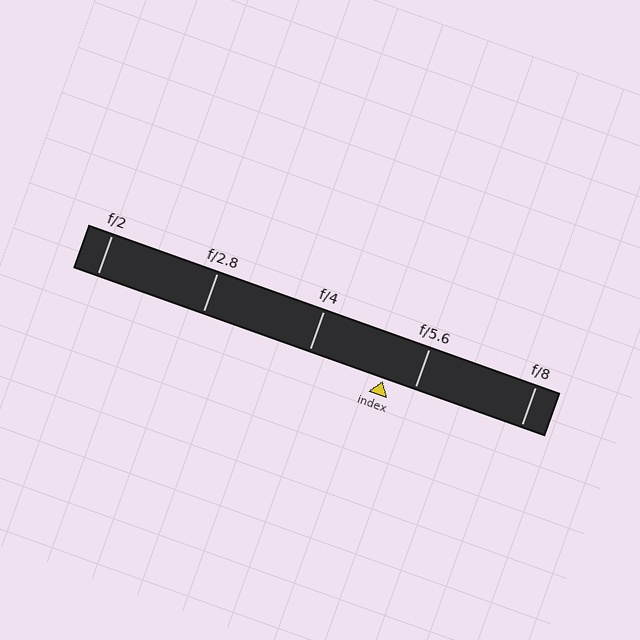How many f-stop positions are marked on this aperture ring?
There are 5 f-stop positions marked.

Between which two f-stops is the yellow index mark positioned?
The index mark is between f/4 and f/5.6.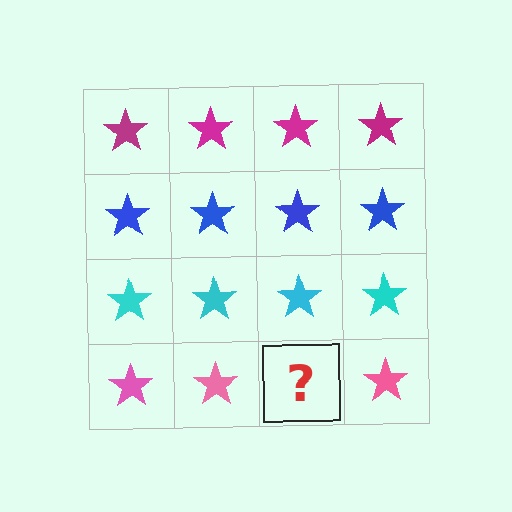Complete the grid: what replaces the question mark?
The question mark should be replaced with a pink star.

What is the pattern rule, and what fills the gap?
The rule is that each row has a consistent color. The gap should be filled with a pink star.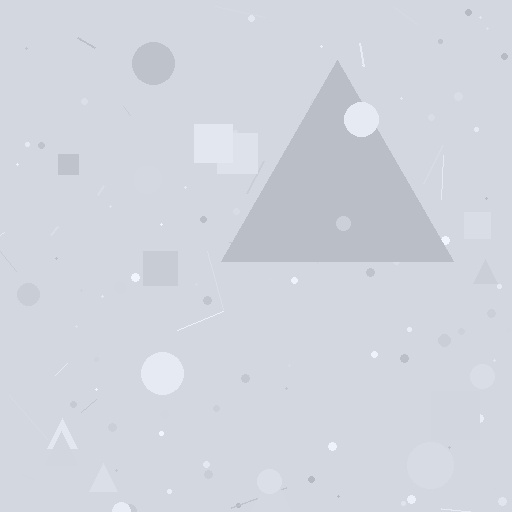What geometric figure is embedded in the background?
A triangle is embedded in the background.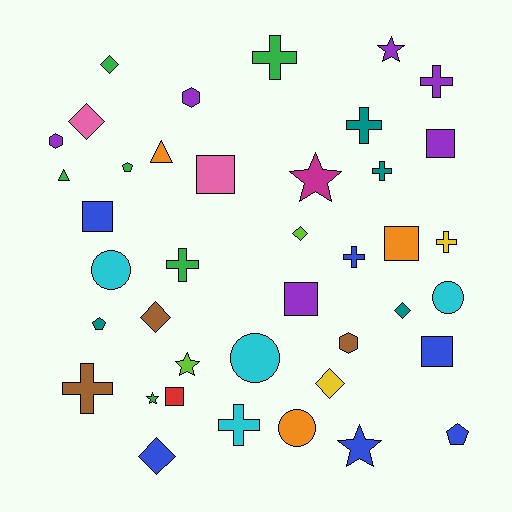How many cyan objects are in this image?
There are 4 cyan objects.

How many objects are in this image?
There are 40 objects.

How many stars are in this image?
There are 5 stars.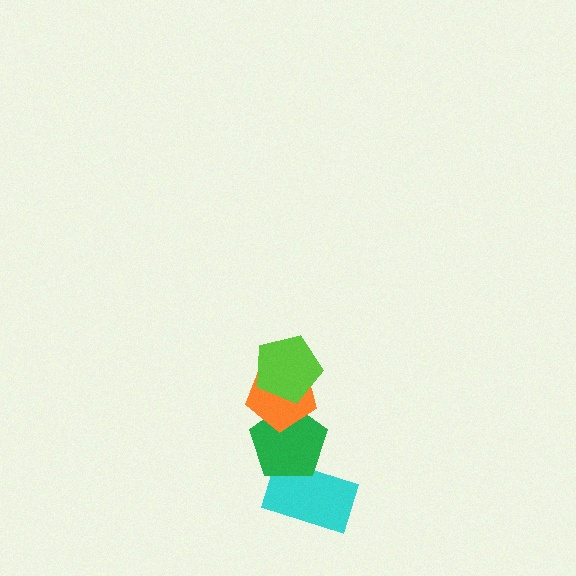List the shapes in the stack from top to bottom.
From top to bottom: the lime pentagon, the orange pentagon, the green pentagon, the cyan rectangle.